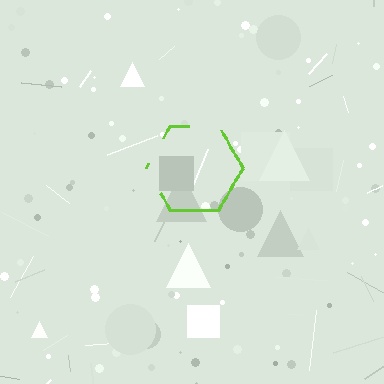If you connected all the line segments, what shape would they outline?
They would outline a hexagon.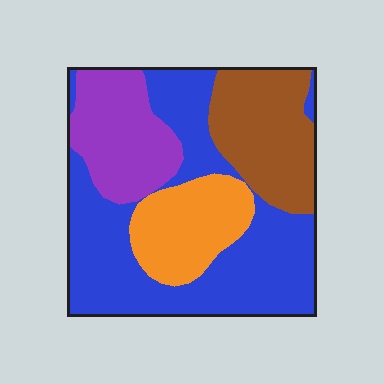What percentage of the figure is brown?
Brown takes up about one fifth (1/5) of the figure.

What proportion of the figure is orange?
Orange takes up less than a sixth of the figure.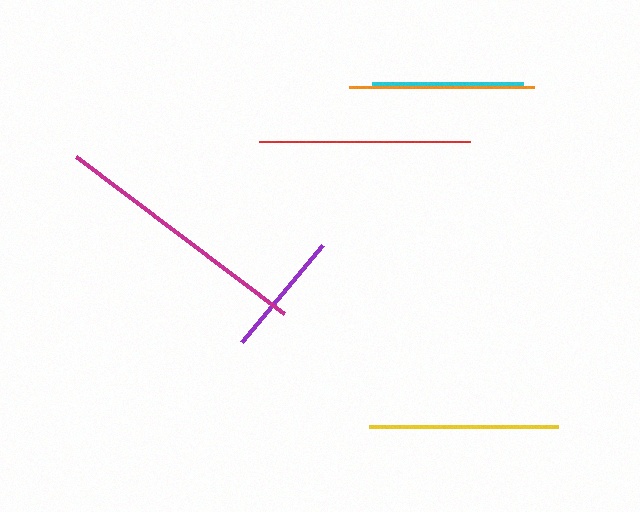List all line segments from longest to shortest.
From longest to shortest: magenta, red, yellow, orange, cyan, purple.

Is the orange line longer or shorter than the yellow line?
The yellow line is longer than the orange line.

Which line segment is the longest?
The magenta line is the longest at approximately 260 pixels.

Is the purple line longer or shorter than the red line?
The red line is longer than the purple line.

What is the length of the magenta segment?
The magenta segment is approximately 260 pixels long.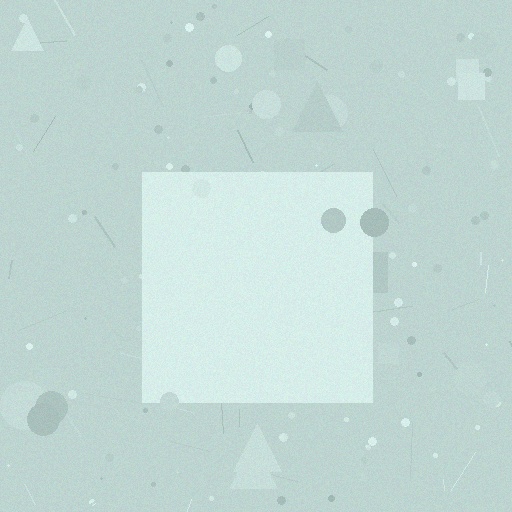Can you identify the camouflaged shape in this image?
The camouflaged shape is a square.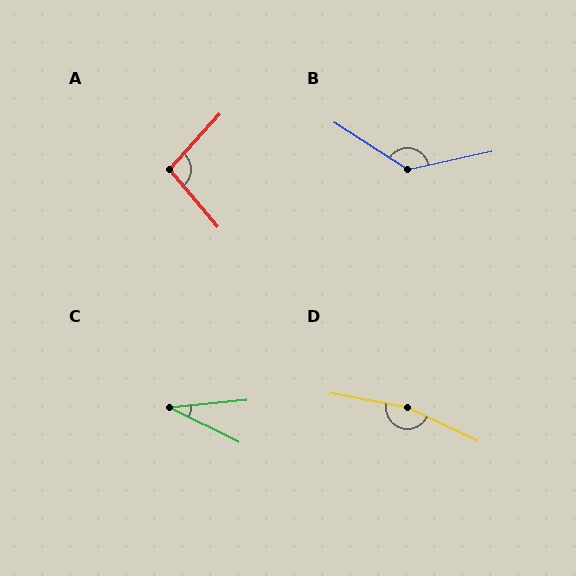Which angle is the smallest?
C, at approximately 32 degrees.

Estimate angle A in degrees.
Approximately 98 degrees.